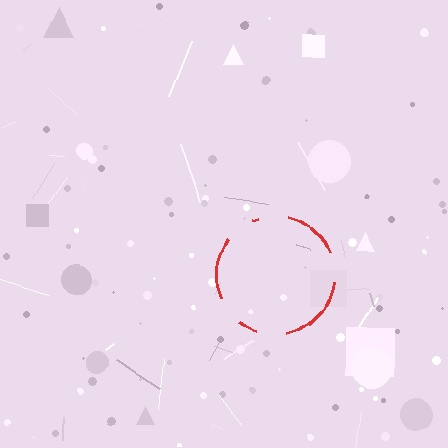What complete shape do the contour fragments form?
The contour fragments form a circle.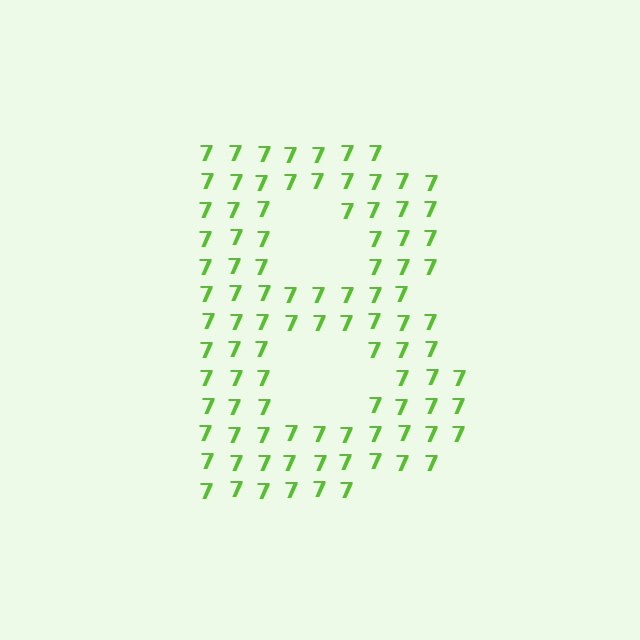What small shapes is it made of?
It is made of small digit 7's.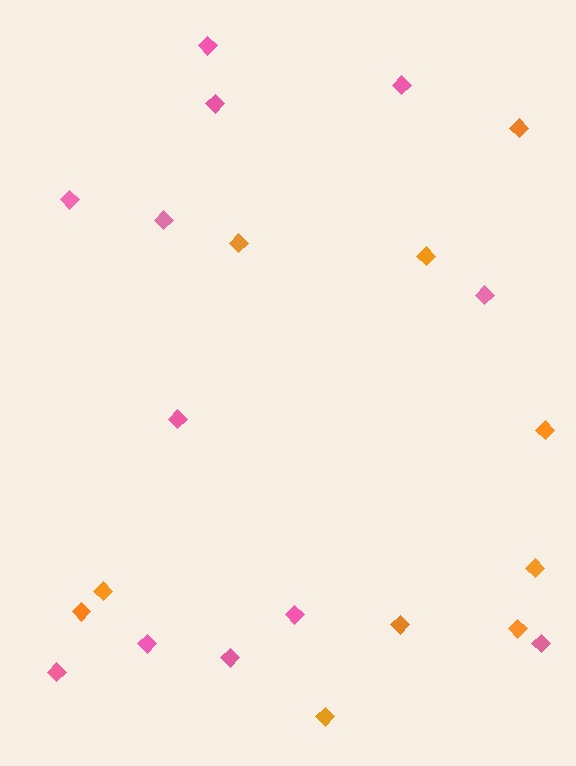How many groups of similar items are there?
There are 2 groups: one group of pink diamonds (12) and one group of orange diamonds (10).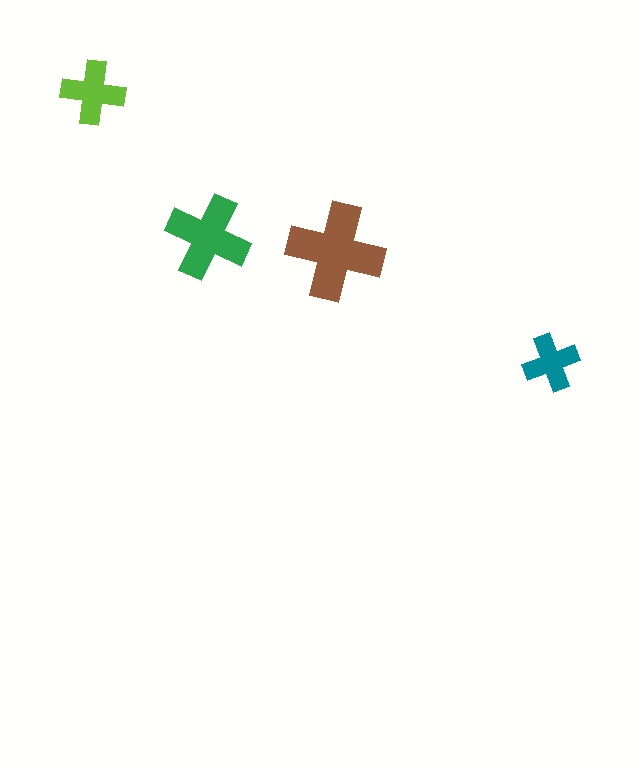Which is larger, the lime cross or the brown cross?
The brown one.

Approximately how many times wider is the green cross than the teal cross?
About 1.5 times wider.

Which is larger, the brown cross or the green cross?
The brown one.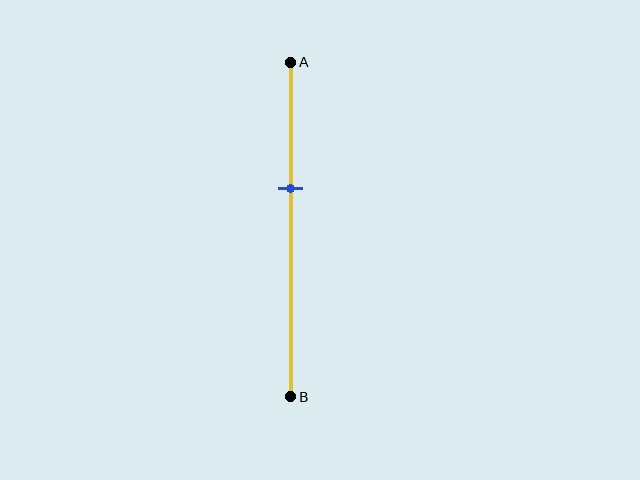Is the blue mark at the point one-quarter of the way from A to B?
No, the mark is at about 40% from A, not at the 25% one-quarter point.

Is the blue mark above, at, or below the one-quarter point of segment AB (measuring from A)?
The blue mark is below the one-quarter point of segment AB.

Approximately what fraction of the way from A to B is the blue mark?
The blue mark is approximately 40% of the way from A to B.